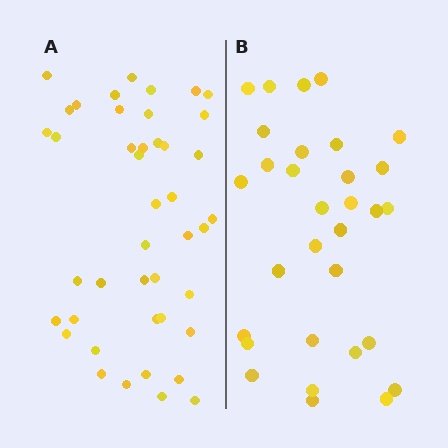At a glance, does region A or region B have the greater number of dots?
Region A (the left region) has more dots.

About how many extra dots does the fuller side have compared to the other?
Region A has roughly 12 or so more dots than region B.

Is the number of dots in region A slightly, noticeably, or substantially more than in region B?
Region A has noticeably more, but not dramatically so. The ratio is roughly 1.4 to 1.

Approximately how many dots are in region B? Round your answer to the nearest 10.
About 30 dots. (The exact count is 31, which rounds to 30.)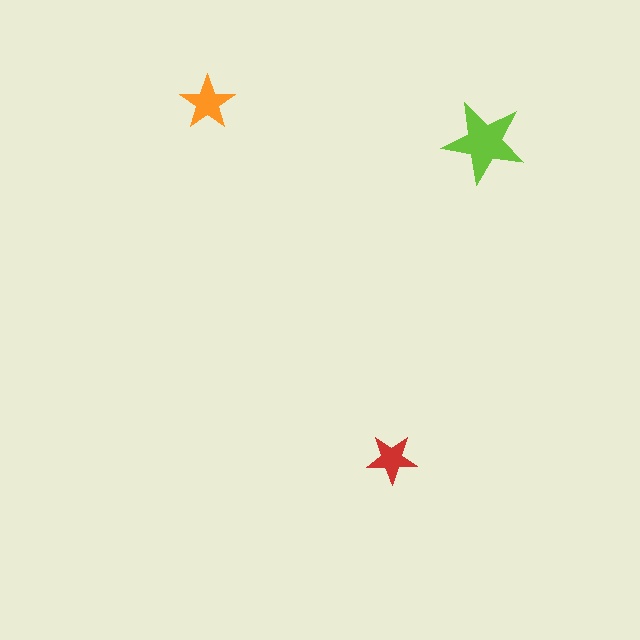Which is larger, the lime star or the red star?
The lime one.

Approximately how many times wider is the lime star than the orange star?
About 1.5 times wider.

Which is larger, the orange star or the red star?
The orange one.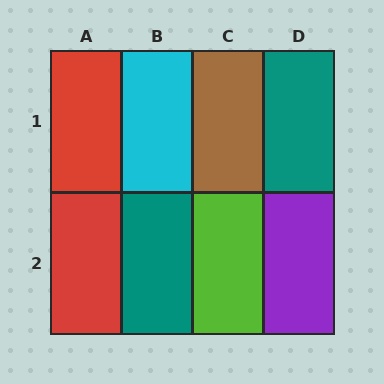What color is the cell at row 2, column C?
Lime.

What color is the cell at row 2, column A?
Red.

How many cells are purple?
1 cell is purple.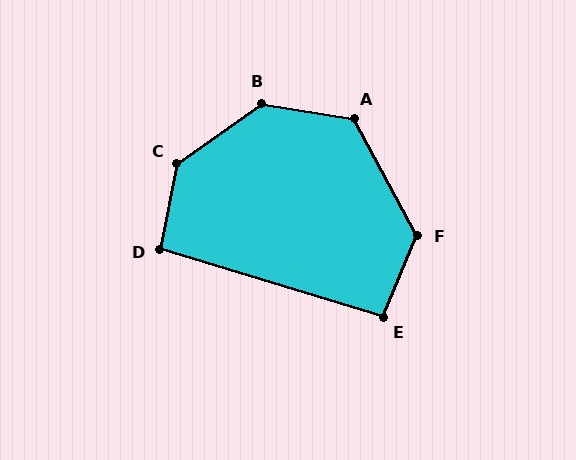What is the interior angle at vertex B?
Approximately 135 degrees (obtuse).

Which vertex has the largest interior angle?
C, at approximately 137 degrees.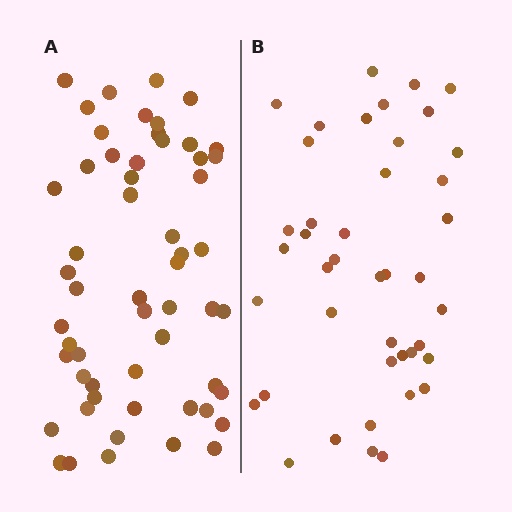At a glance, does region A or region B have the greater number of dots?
Region A (the left region) has more dots.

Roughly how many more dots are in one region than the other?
Region A has approximately 15 more dots than region B.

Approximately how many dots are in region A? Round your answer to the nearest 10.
About 60 dots. (The exact count is 56, which rounds to 60.)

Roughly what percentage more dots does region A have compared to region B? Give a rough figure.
About 35% more.